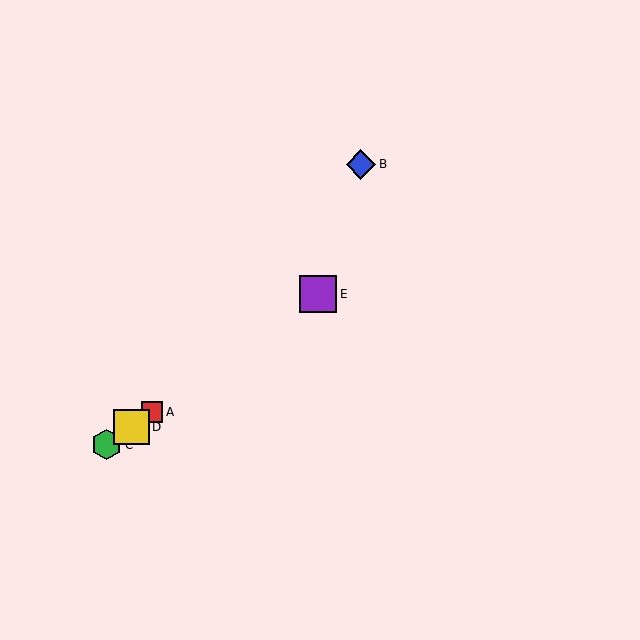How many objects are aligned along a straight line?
4 objects (A, C, D, E) are aligned along a straight line.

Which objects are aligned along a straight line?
Objects A, C, D, E are aligned along a straight line.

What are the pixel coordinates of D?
Object D is at (131, 427).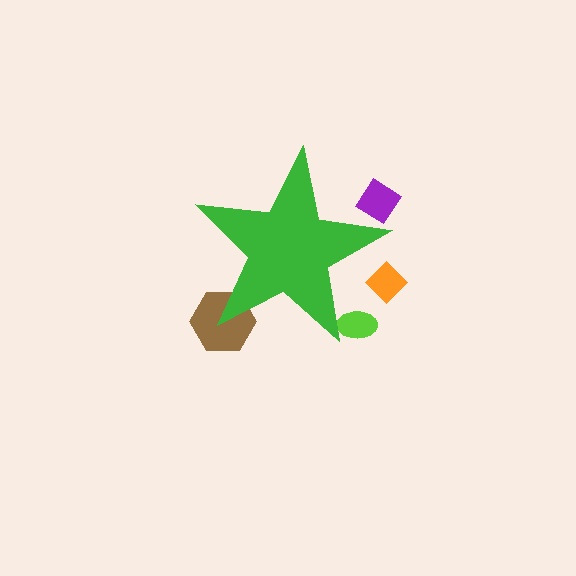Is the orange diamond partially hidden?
Yes, the orange diamond is partially hidden behind the green star.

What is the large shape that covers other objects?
A green star.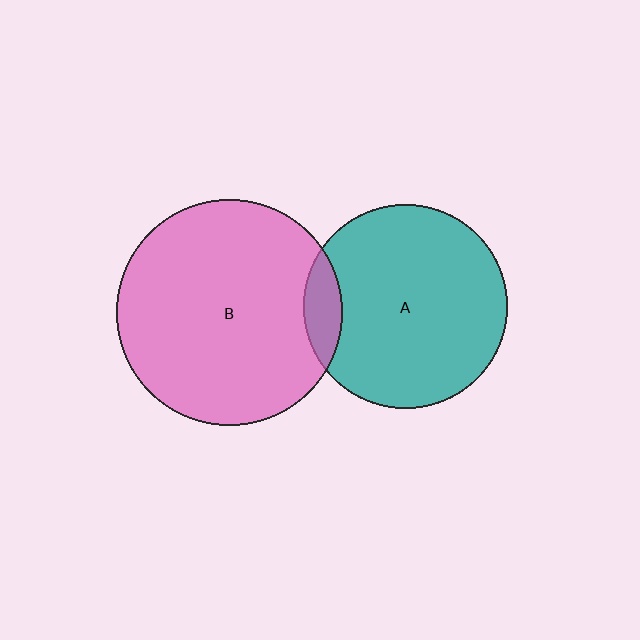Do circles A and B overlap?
Yes.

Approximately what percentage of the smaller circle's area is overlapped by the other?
Approximately 10%.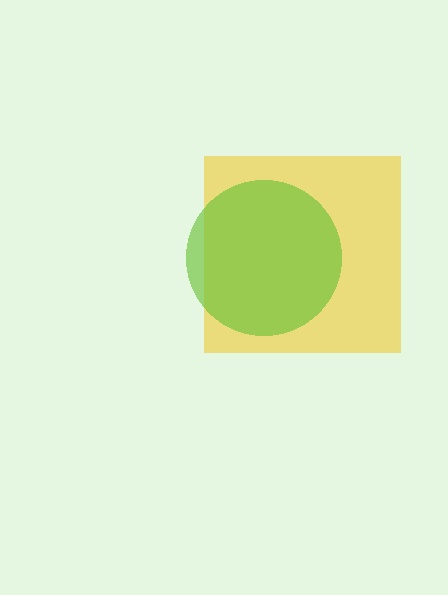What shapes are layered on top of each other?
The layered shapes are: a yellow square, a lime circle.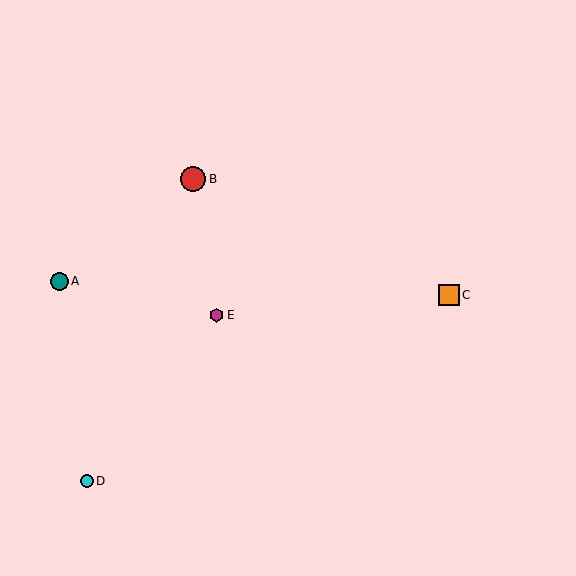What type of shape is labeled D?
Shape D is a cyan circle.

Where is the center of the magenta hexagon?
The center of the magenta hexagon is at (217, 315).